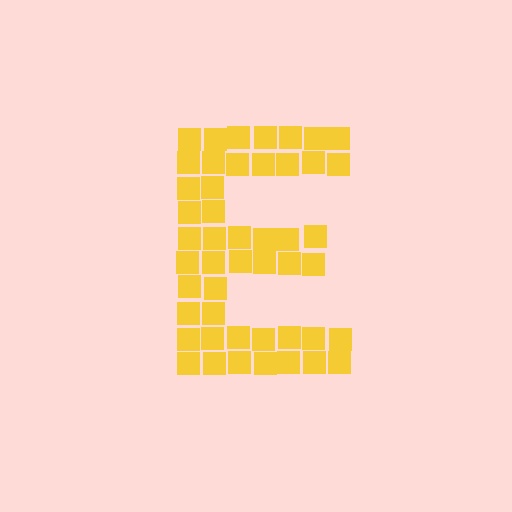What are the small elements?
The small elements are squares.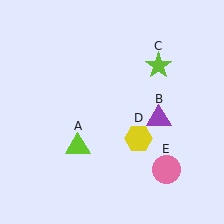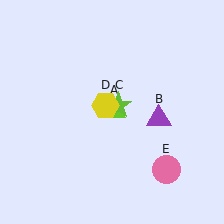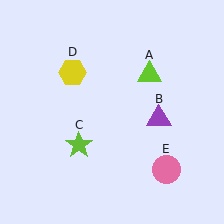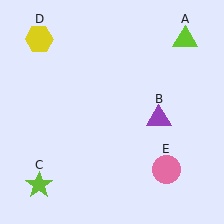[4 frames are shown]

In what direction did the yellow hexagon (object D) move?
The yellow hexagon (object D) moved up and to the left.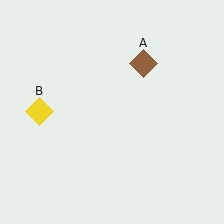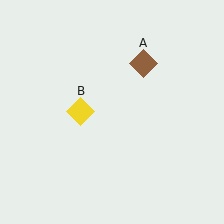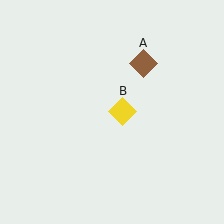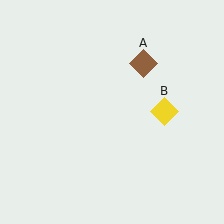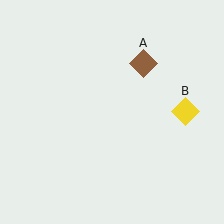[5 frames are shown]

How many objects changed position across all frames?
1 object changed position: yellow diamond (object B).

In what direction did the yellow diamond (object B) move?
The yellow diamond (object B) moved right.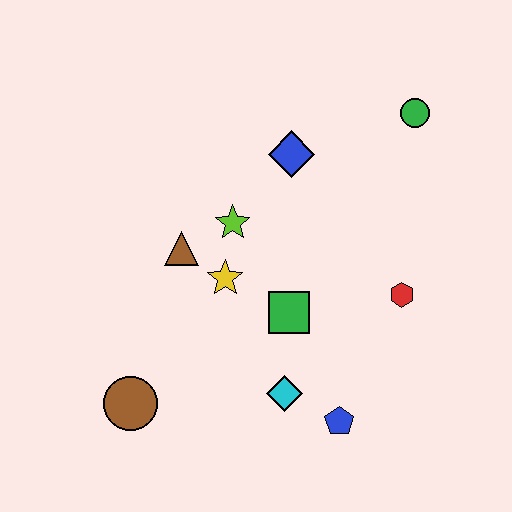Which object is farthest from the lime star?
The blue pentagon is farthest from the lime star.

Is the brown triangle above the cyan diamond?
Yes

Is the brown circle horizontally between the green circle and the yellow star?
No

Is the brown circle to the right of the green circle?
No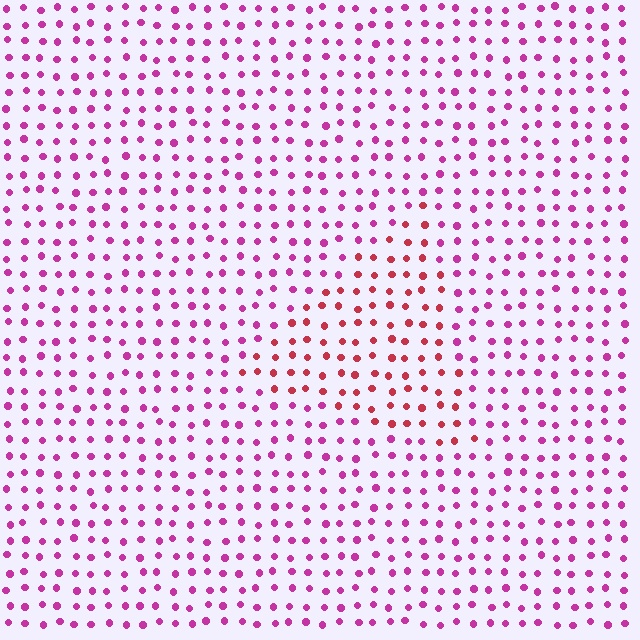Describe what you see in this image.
The image is filled with small magenta elements in a uniform arrangement. A triangle-shaped region is visible where the elements are tinted to a slightly different hue, forming a subtle color boundary.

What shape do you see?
I see a triangle.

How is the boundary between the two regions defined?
The boundary is defined purely by a slight shift in hue (about 37 degrees). Spacing, size, and orientation are identical on both sides.